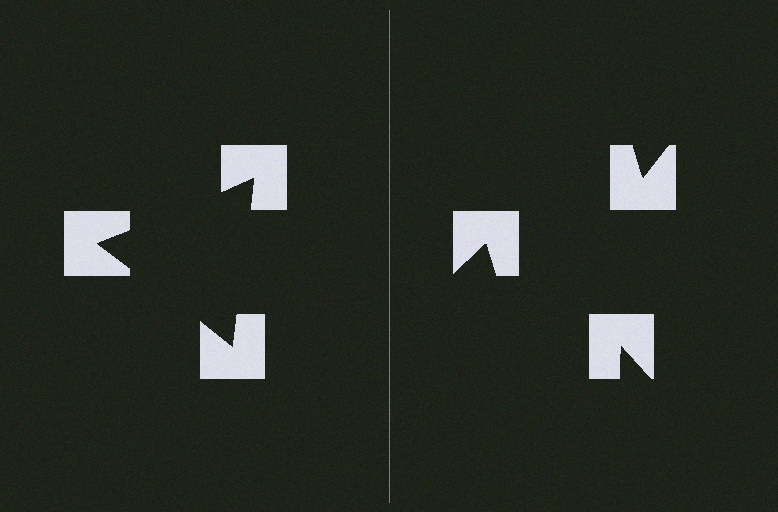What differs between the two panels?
The notched squares are positioned identically on both sides; only the wedge orientations differ. On the left they align to a triangle; on the right they are misaligned.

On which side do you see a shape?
An illusory triangle appears on the left side. On the right side the wedge cuts are rotated, so no coherent shape forms.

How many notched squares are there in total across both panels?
6 — 3 on each side.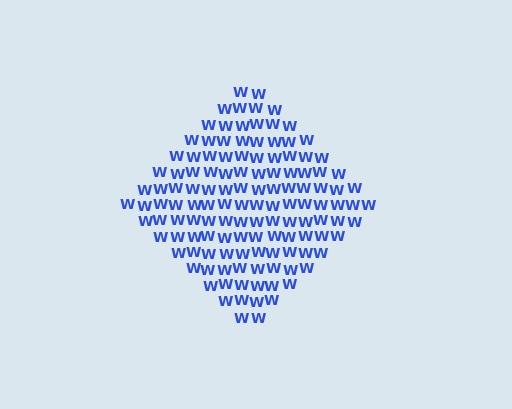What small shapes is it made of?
It is made of small letter W's.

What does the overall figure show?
The overall figure shows a diamond.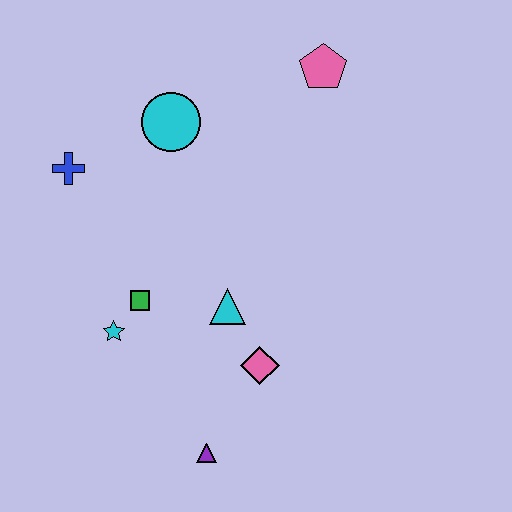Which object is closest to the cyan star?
The green square is closest to the cyan star.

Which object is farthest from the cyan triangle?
The pink pentagon is farthest from the cyan triangle.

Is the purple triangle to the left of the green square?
No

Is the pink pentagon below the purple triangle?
No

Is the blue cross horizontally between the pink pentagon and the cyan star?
No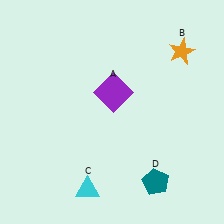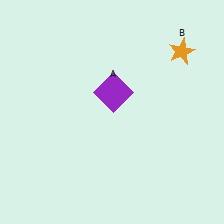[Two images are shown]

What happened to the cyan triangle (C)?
The cyan triangle (C) was removed in Image 2. It was in the bottom-left area of Image 1.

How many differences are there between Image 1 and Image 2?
There are 2 differences between the two images.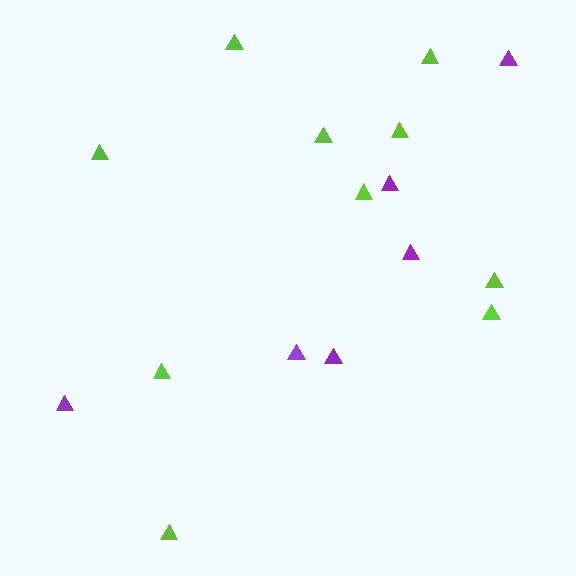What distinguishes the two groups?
There are 2 groups: one group of purple triangles (6) and one group of lime triangles (10).